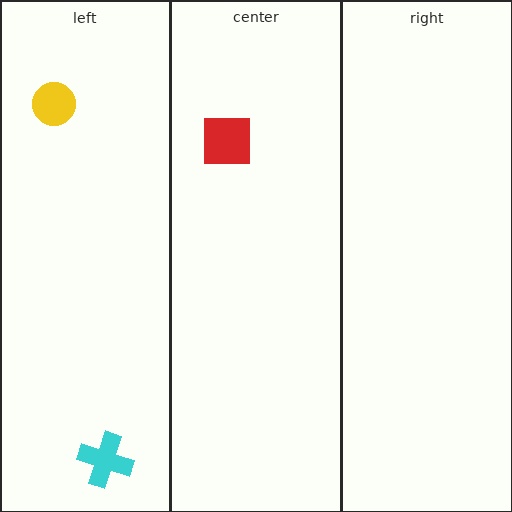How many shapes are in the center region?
1.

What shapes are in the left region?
The yellow circle, the cyan cross.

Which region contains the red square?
The center region.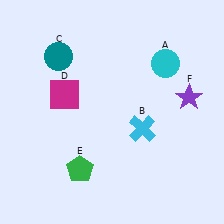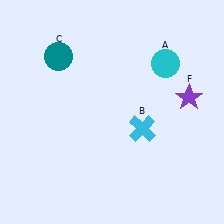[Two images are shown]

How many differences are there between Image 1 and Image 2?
There are 2 differences between the two images.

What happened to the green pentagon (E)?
The green pentagon (E) was removed in Image 2. It was in the bottom-left area of Image 1.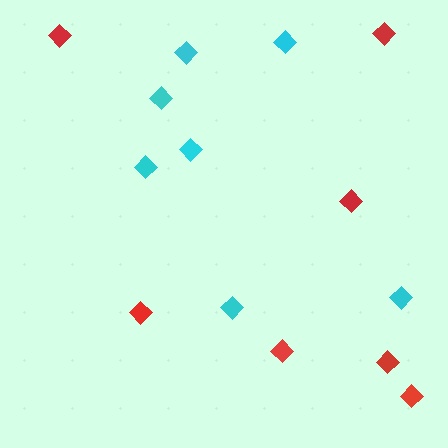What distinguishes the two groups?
There are 2 groups: one group of cyan diamonds (7) and one group of red diamonds (7).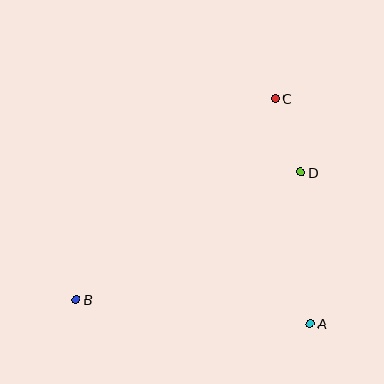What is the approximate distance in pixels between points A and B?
The distance between A and B is approximately 235 pixels.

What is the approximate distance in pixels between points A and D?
The distance between A and D is approximately 151 pixels.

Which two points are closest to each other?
Points C and D are closest to each other.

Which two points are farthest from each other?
Points B and C are farthest from each other.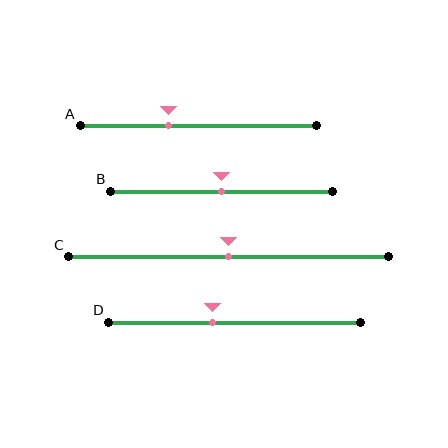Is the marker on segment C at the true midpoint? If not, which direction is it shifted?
Yes, the marker on segment C is at the true midpoint.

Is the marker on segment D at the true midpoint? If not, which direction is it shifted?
No, the marker on segment D is shifted to the left by about 9% of the segment length.